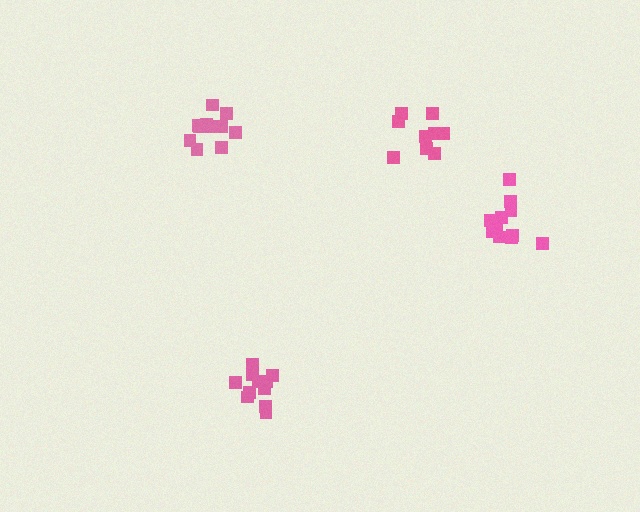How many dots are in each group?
Group 1: 11 dots, Group 2: 11 dots, Group 3: 11 dots, Group 4: 9 dots (42 total).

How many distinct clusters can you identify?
There are 4 distinct clusters.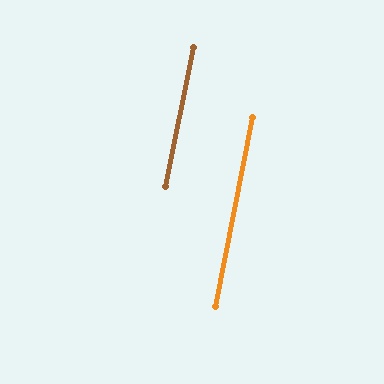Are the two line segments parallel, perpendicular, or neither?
Parallel — their directions differ by only 0.3°.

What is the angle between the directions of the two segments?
Approximately 0 degrees.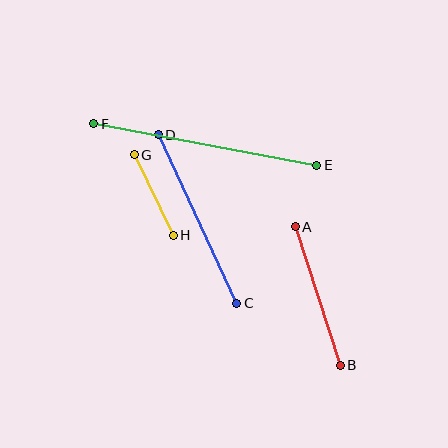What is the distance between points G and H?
The distance is approximately 89 pixels.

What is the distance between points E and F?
The distance is approximately 227 pixels.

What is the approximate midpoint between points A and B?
The midpoint is at approximately (318, 296) pixels.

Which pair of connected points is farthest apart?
Points E and F are farthest apart.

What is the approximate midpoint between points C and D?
The midpoint is at approximately (197, 219) pixels.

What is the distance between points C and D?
The distance is approximately 185 pixels.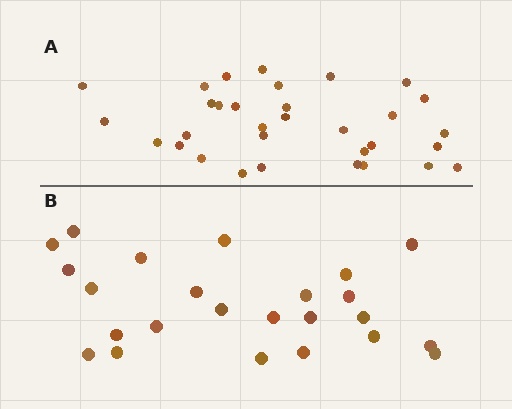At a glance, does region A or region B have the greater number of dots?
Region A (the top region) has more dots.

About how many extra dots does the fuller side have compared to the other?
Region A has roughly 8 or so more dots than region B.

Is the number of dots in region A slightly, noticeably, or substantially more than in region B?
Region A has noticeably more, but not dramatically so. The ratio is roughly 1.3 to 1.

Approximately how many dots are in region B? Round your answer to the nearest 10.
About 20 dots. (The exact count is 24, which rounds to 20.)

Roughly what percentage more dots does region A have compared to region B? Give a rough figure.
About 35% more.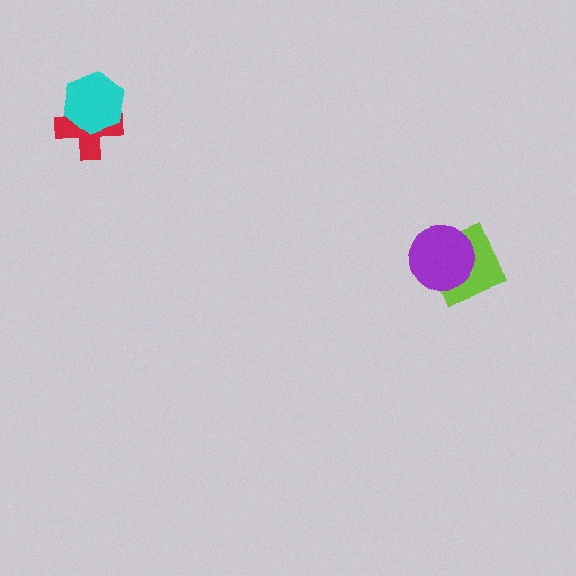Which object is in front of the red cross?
The cyan hexagon is in front of the red cross.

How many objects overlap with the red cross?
1 object overlaps with the red cross.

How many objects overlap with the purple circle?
1 object overlaps with the purple circle.